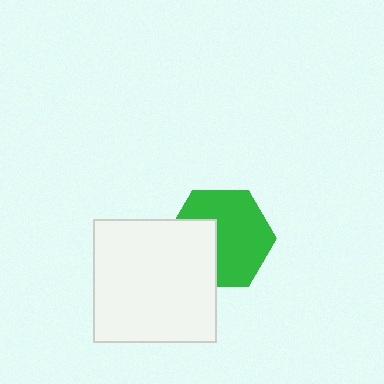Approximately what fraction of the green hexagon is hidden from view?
Roughly 34% of the green hexagon is hidden behind the white square.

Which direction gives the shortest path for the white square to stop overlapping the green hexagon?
Moving toward the lower-left gives the shortest separation.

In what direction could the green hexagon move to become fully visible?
The green hexagon could move toward the upper-right. That would shift it out from behind the white square entirely.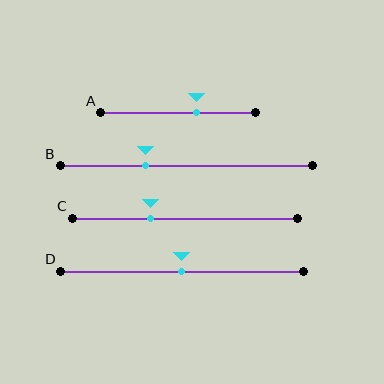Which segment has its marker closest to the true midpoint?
Segment D has its marker closest to the true midpoint.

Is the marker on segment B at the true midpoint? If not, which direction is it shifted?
No, the marker on segment B is shifted to the left by about 16% of the segment length.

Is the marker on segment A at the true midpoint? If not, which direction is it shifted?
No, the marker on segment A is shifted to the right by about 12% of the segment length.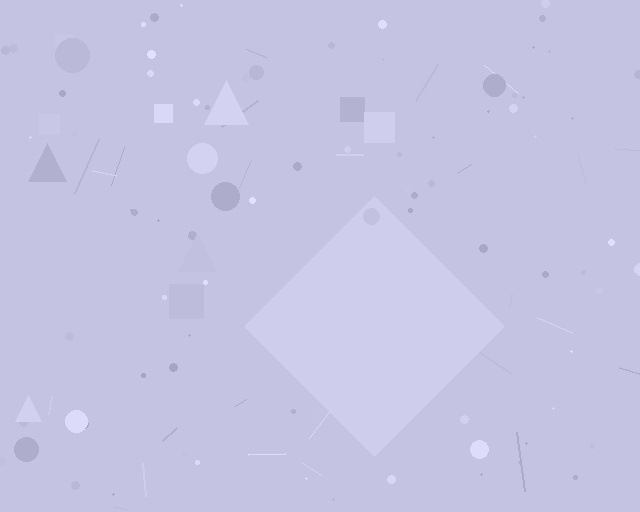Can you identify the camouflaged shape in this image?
The camouflaged shape is a diamond.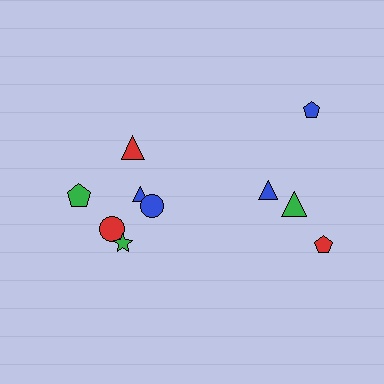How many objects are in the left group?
There are 6 objects.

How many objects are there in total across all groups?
There are 10 objects.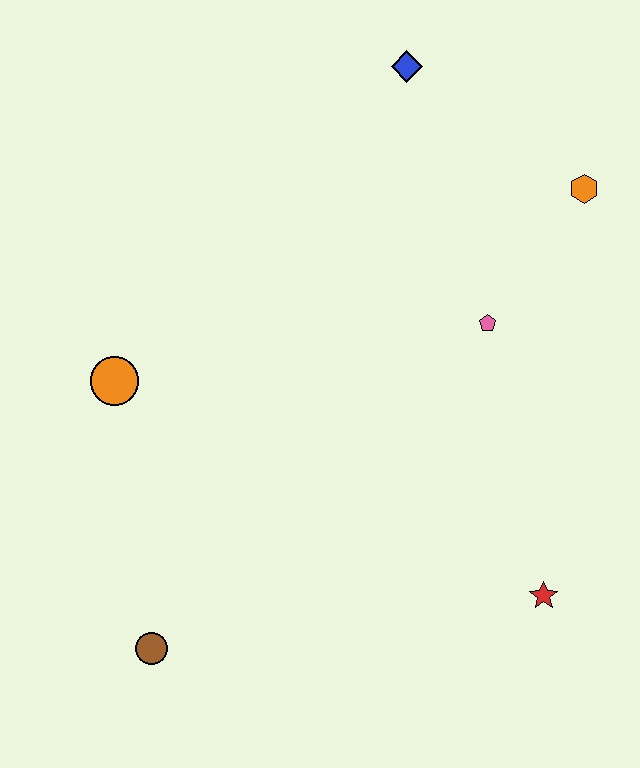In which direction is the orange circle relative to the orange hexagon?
The orange circle is to the left of the orange hexagon.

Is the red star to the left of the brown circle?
No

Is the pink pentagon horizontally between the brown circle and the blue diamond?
No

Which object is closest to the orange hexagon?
The pink pentagon is closest to the orange hexagon.